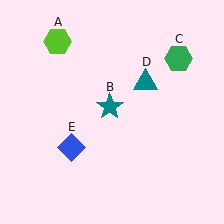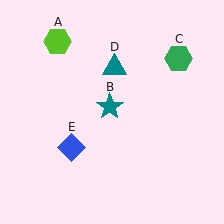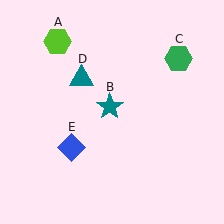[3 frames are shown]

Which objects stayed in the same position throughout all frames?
Lime hexagon (object A) and teal star (object B) and green hexagon (object C) and blue diamond (object E) remained stationary.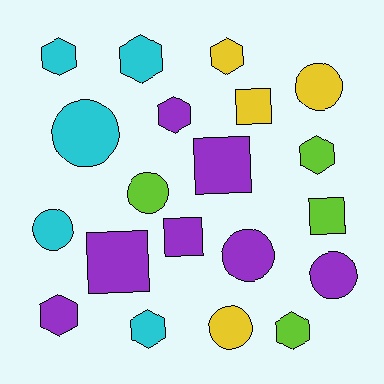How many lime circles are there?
There is 1 lime circle.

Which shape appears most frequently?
Hexagon, with 8 objects.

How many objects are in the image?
There are 20 objects.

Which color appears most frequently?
Purple, with 7 objects.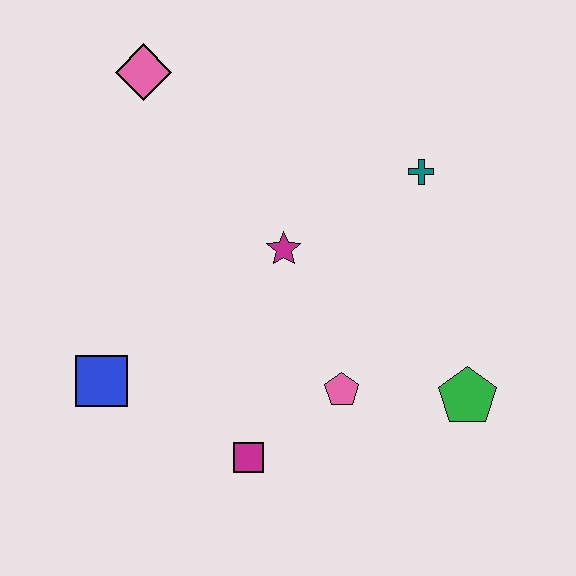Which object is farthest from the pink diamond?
The green pentagon is farthest from the pink diamond.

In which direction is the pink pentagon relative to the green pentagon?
The pink pentagon is to the left of the green pentagon.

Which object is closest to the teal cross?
The magenta star is closest to the teal cross.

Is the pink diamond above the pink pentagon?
Yes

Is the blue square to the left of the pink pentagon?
Yes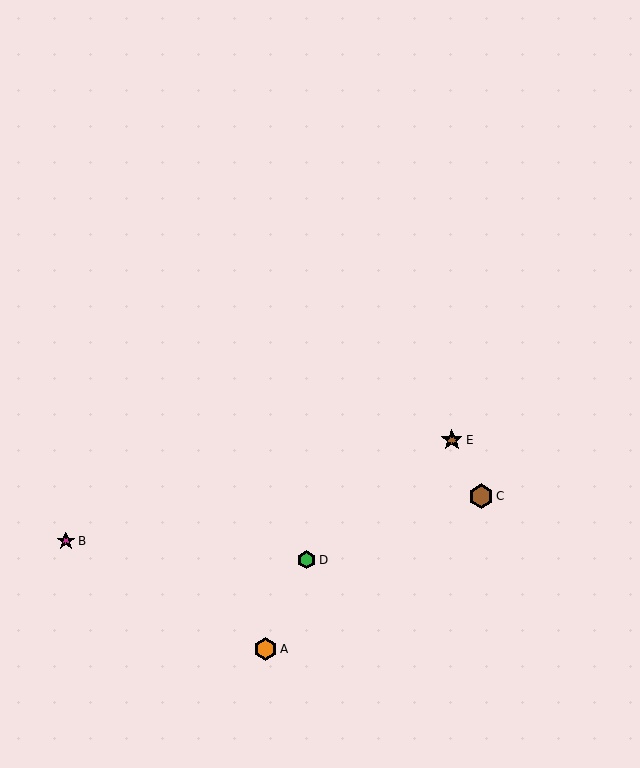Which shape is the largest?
The brown hexagon (labeled C) is the largest.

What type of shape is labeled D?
Shape D is a green hexagon.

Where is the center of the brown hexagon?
The center of the brown hexagon is at (481, 496).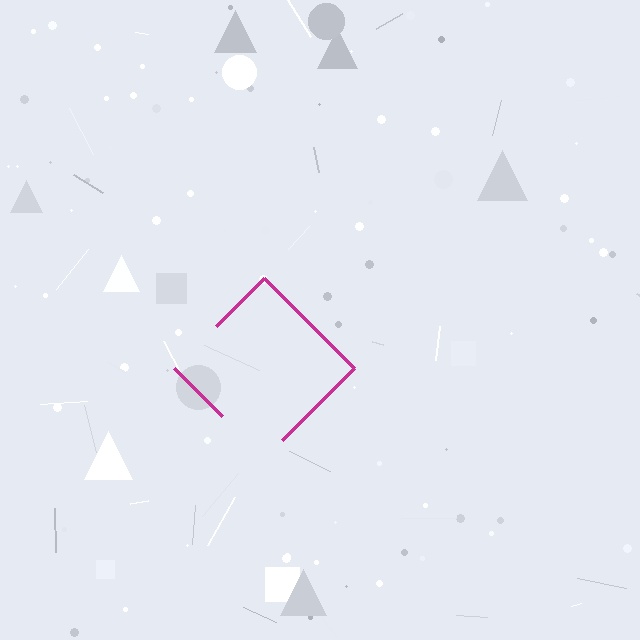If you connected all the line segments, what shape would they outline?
They would outline a diamond.